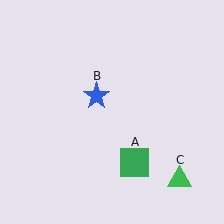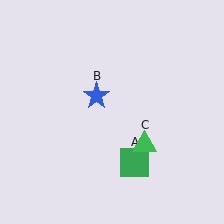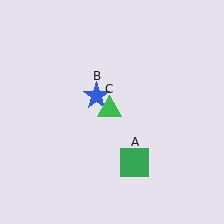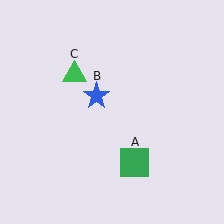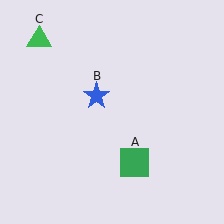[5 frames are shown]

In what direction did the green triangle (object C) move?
The green triangle (object C) moved up and to the left.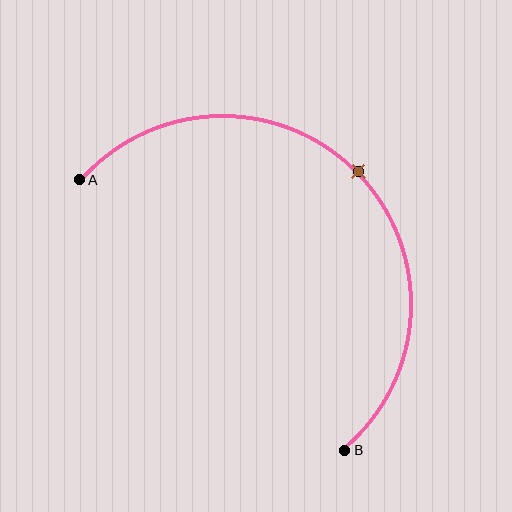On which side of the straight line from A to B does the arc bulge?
The arc bulges above and to the right of the straight line connecting A and B.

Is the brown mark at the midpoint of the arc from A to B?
Yes. The brown mark lies on the arc at equal arc-length from both A and B — it is the arc midpoint.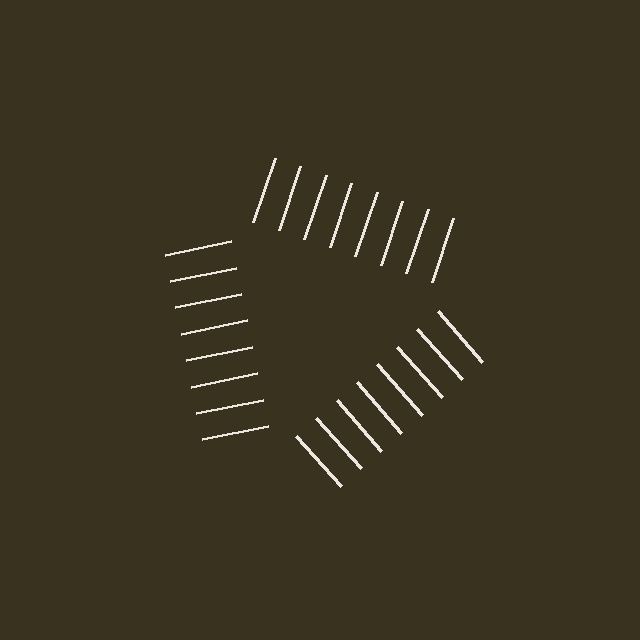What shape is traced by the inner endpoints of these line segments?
An illusory triangle — the line segments terminate on its edges but no continuous stroke is drawn.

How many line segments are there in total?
24 — 8 along each of the 3 edges.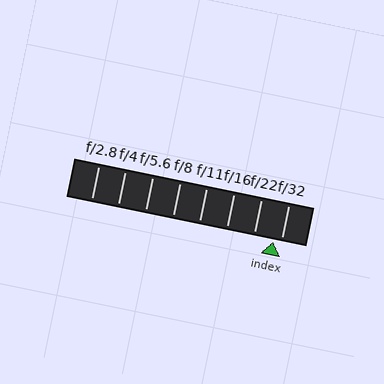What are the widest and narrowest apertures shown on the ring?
The widest aperture shown is f/2.8 and the narrowest is f/32.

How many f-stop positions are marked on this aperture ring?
There are 8 f-stop positions marked.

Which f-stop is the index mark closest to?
The index mark is closest to f/32.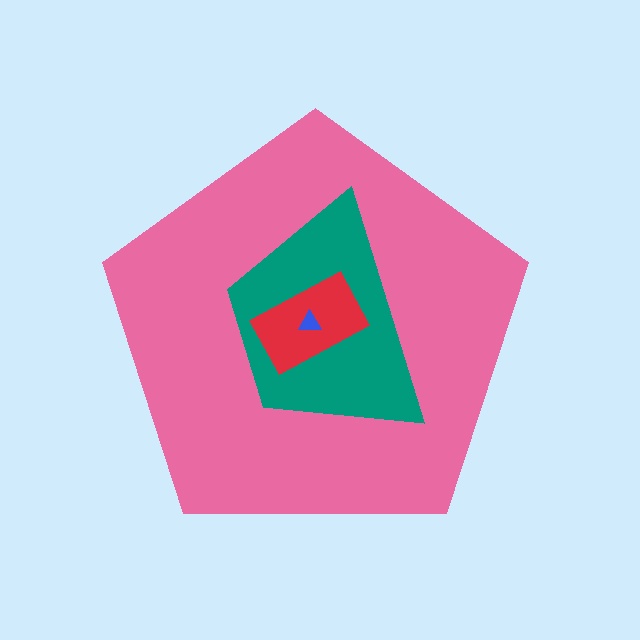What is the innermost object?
The blue triangle.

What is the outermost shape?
The pink pentagon.